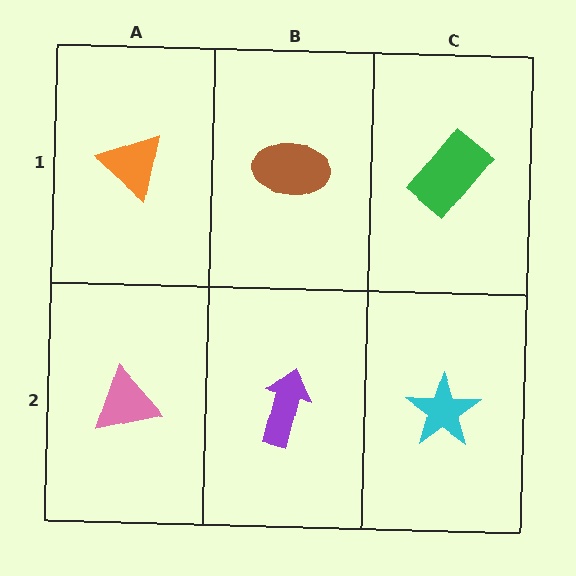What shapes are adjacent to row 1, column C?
A cyan star (row 2, column C), a brown ellipse (row 1, column B).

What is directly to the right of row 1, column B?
A green rectangle.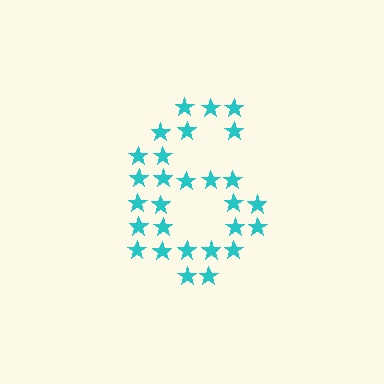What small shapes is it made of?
It is made of small stars.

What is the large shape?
The large shape is the digit 6.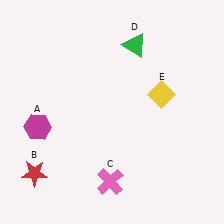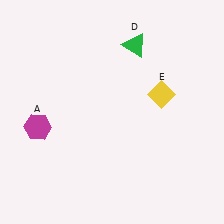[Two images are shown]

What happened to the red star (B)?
The red star (B) was removed in Image 2. It was in the bottom-left area of Image 1.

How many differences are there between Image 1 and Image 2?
There are 2 differences between the two images.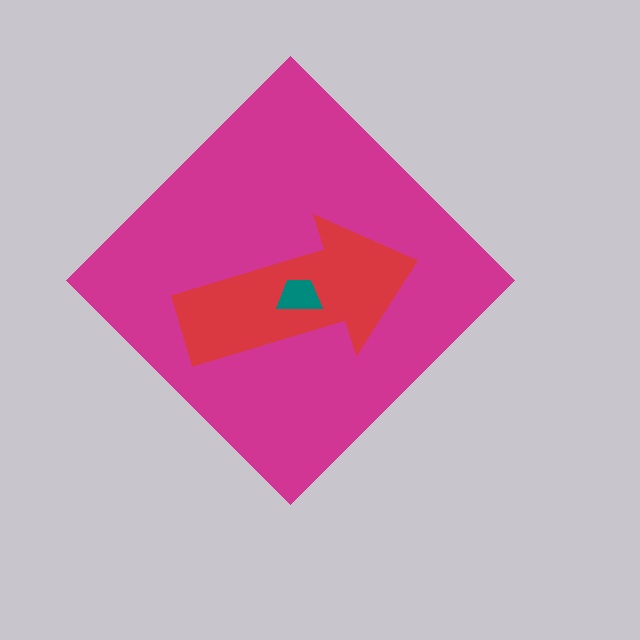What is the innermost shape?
The teal trapezoid.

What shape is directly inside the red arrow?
The teal trapezoid.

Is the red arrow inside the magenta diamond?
Yes.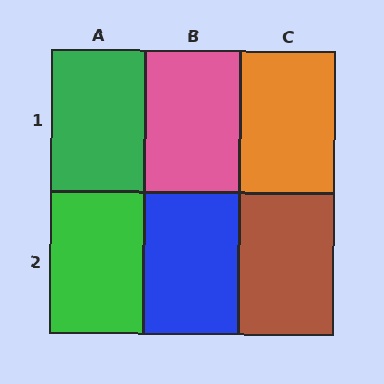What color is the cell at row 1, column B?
Pink.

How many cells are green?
2 cells are green.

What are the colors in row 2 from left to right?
Green, blue, brown.